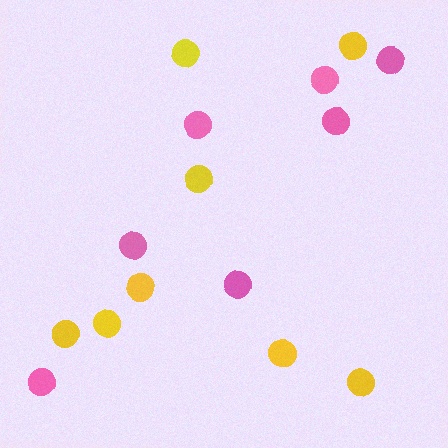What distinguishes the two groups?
There are 2 groups: one group of pink circles (7) and one group of yellow circles (8).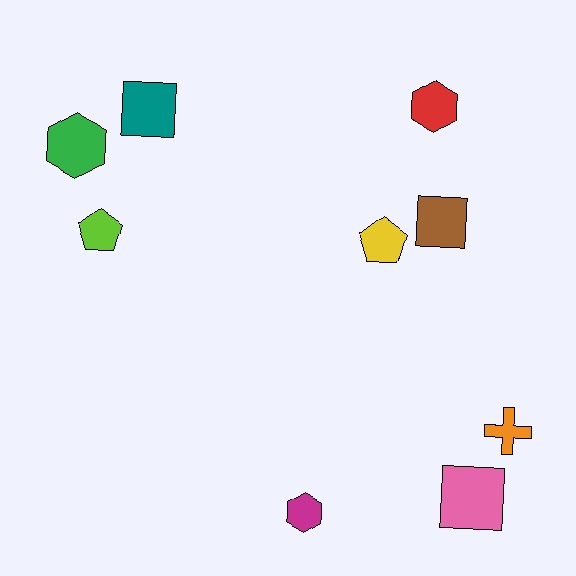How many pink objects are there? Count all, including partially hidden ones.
There is 1 pink object.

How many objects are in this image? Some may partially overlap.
There are 9 objects.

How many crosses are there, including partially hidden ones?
There is 1 cross.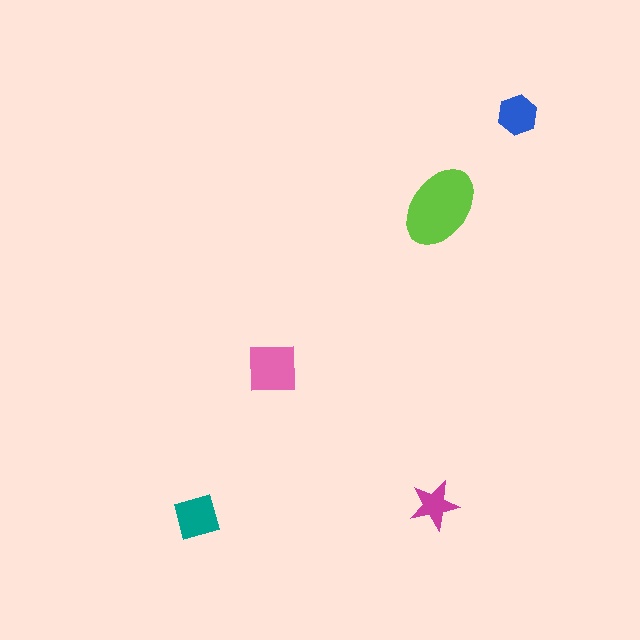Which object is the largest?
The lime ellipse.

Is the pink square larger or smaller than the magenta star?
Larger.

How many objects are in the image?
There are 5 objects in the image.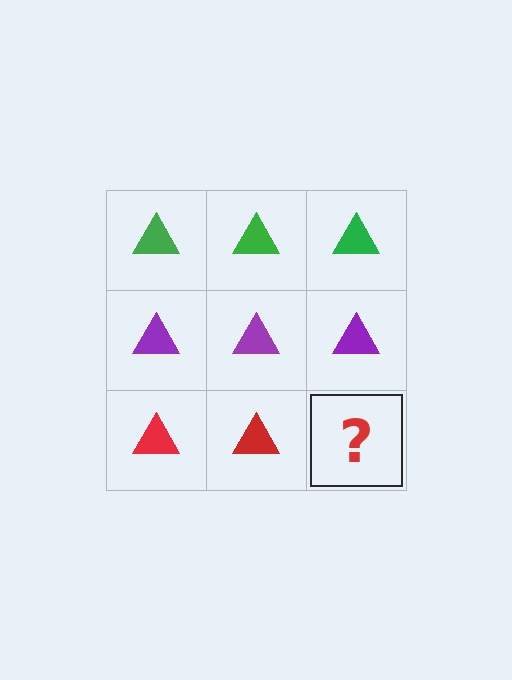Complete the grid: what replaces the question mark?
The question mark should be replaced with a red triangle.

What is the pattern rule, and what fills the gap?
The rule is that each row has a consistent color. The gap should be filled with a red triangle.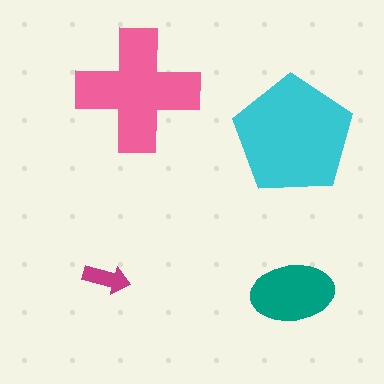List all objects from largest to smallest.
The cyan pentagon, the pink cross, the teal ellipse, the magenta arrow.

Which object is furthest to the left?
The magenta arrow is leftmost.